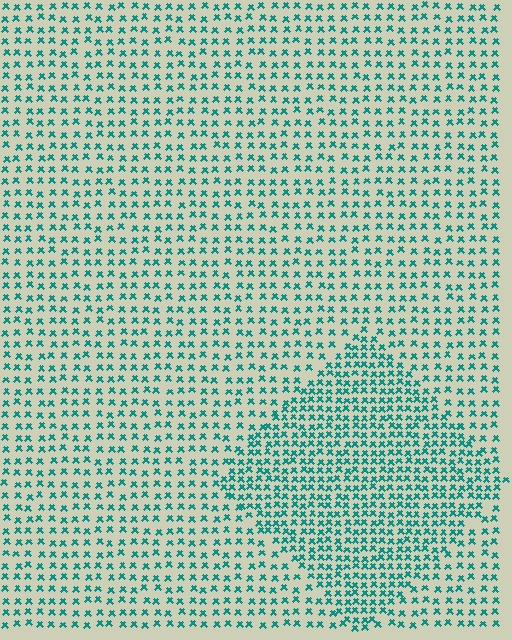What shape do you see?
I see a diamond.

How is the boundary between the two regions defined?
The boundary is defined by a change in element density (approximately 1.8x ratio). All elements are the same color, size, and shape.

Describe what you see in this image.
The image contains small teal elements arranged at two different densities. A diamond-shaped region is visible where the elements are more densely packed than the surrounding area.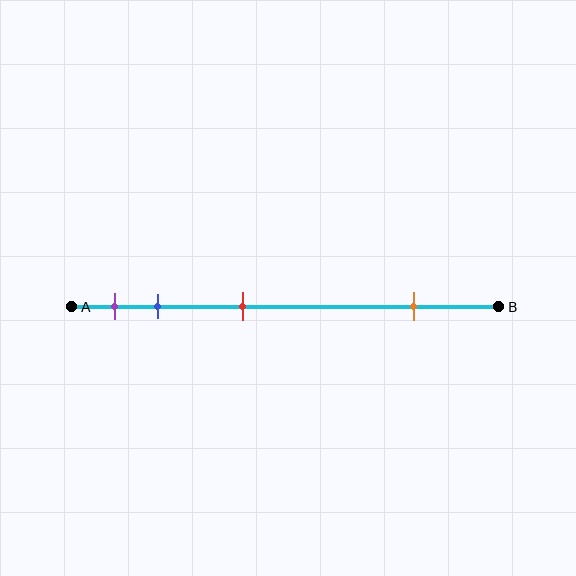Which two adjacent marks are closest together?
The purple and blue marks are the closest adjacent pair.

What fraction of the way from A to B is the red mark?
The red mark is approximately 40% (0.4) of the way from A to B.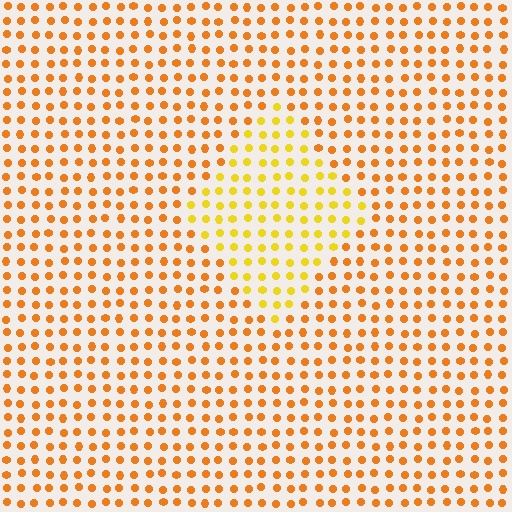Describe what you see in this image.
The image is filled with small orange elements in a uniform arrangement. A diamond-shaped region is visible where the elements are tinted to a slightly different hue, forming a subtle color boundary.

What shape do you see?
I see a diamond.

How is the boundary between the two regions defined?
The boundary is defined purely by a slight shift in hue (about 27 degrees). Spacing, size, and orientation are identical on both sides.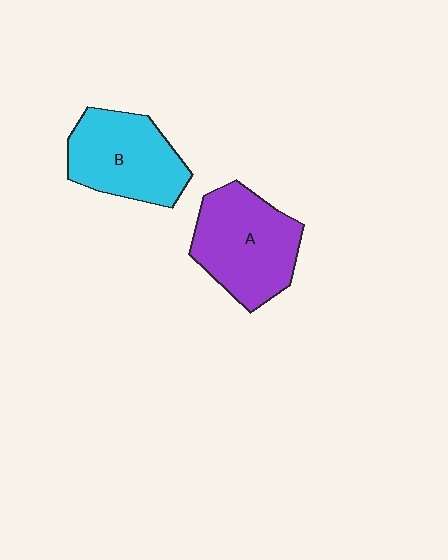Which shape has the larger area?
Shape A (purple).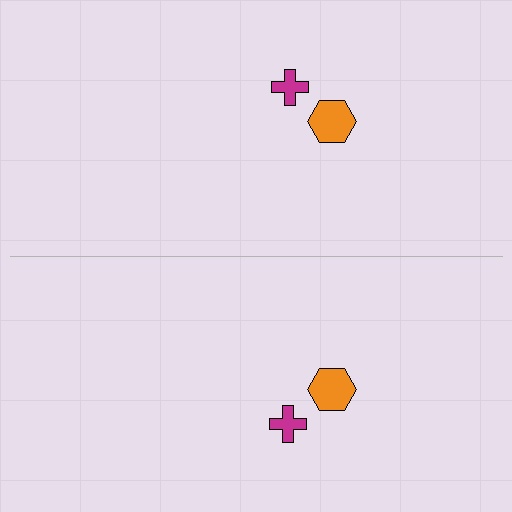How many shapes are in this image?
There are 4 shapes in this image.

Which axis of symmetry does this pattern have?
The pattern has a horizontal axis of symmetry running through the center of the image.